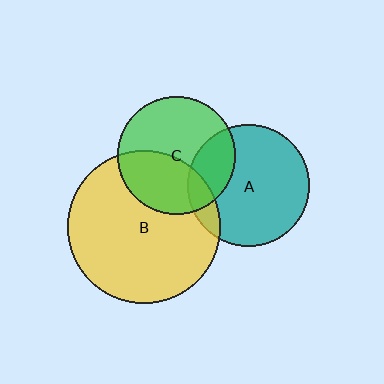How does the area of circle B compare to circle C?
Approximately 1.7 times.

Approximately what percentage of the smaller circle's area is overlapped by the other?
Approximately 25%.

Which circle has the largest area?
Circle B (yellow).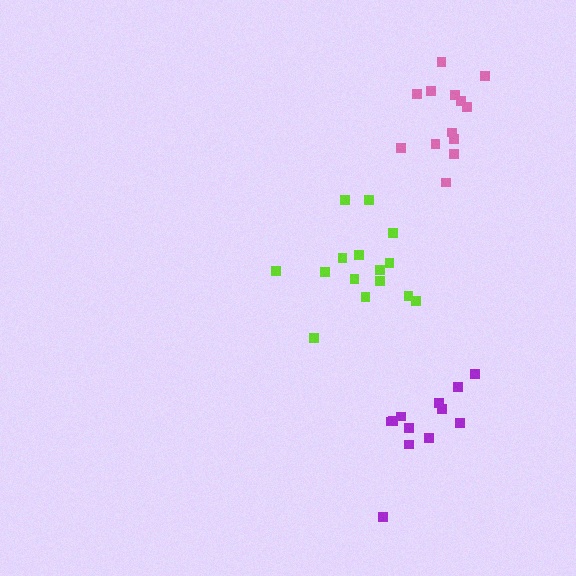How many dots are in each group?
Group 1: 12 dots, Group 2: 13 dots, Group 3: 15 dots (40 total).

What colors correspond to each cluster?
The clusters are colored: purple, pink, lime.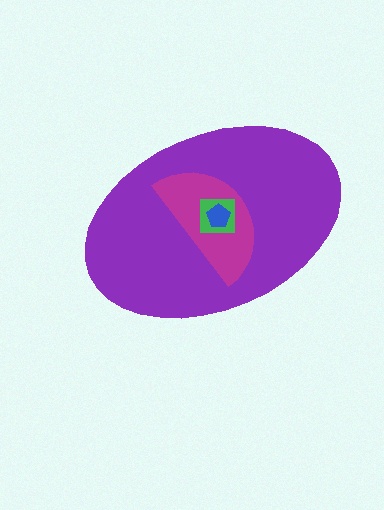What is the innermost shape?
The blue pentagon.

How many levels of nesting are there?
4.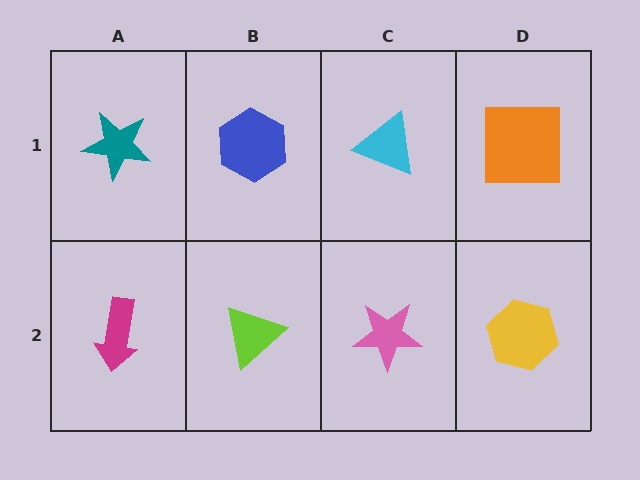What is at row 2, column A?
A magenta arrow.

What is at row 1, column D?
An orange square.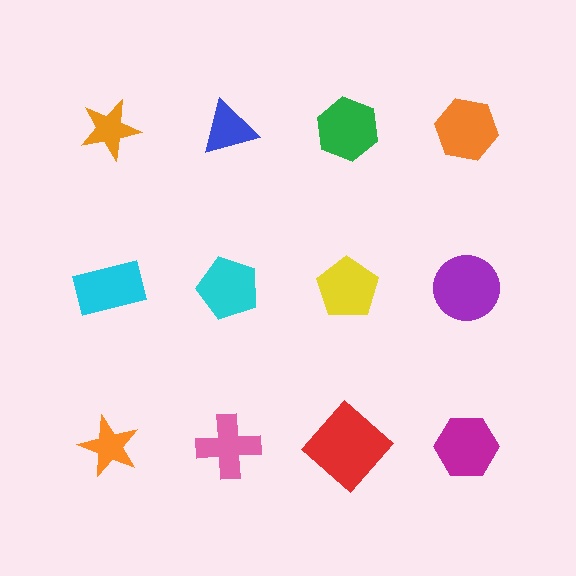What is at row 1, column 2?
A blue triangle.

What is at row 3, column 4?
A magenta hexagon.